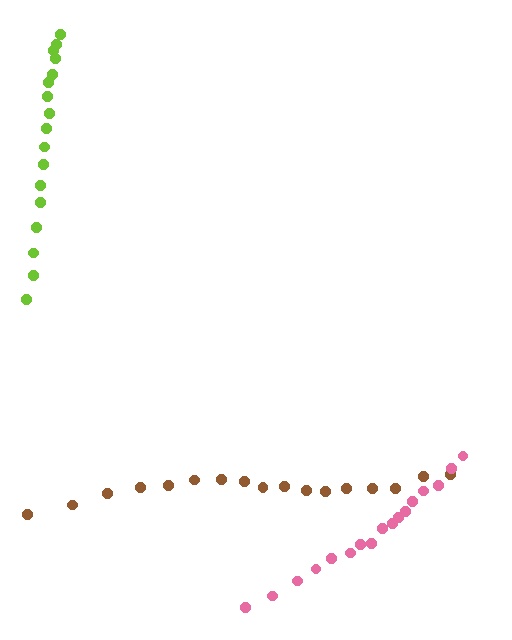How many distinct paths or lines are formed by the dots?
There are 3 distinct paths.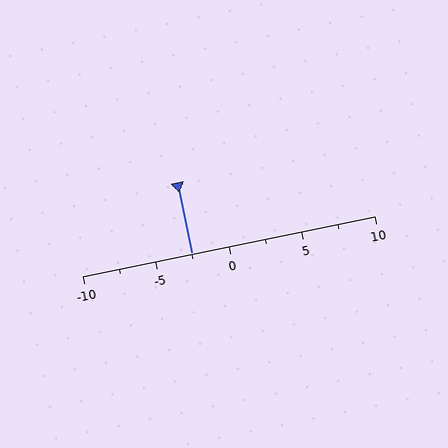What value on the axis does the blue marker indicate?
The marker indicates approximately -2.5.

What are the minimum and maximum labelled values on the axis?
The axis runs from -10 to 10.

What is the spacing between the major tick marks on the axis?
The major ticks are spaced 5 apart.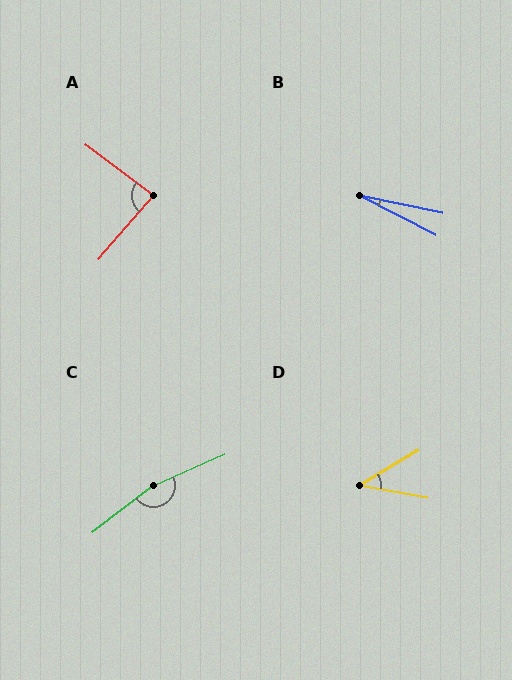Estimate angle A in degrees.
Approximately 86 degrees.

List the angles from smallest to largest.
B (16°), D (41°), A (86°), C (166°).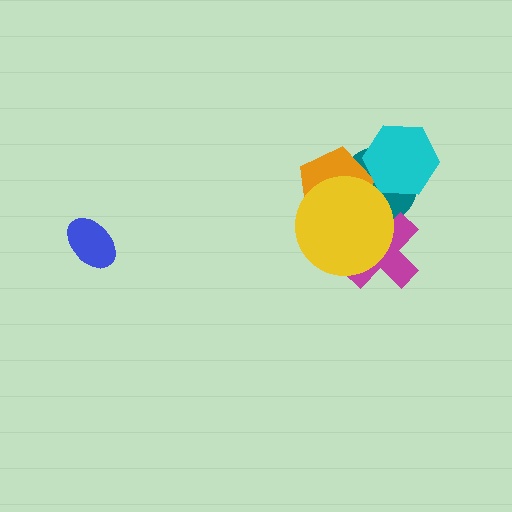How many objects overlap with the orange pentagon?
2 objects overlap with the orange pentagon.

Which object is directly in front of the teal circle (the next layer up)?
The orange pentagon is directly in front of the teal circle.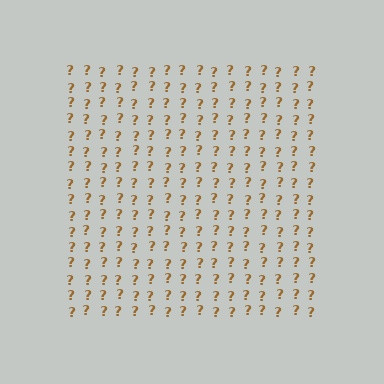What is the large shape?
The large shape is a square.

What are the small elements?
The small elements are question marks.